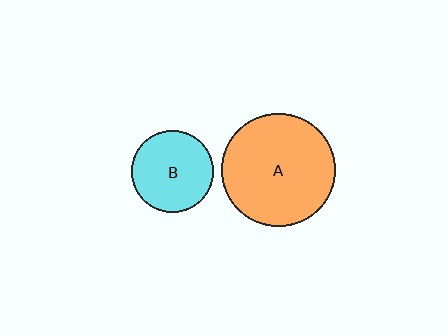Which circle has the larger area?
Circle A (orange).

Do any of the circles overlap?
No, none of the circles overlap.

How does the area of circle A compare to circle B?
Approximately 1.9 times.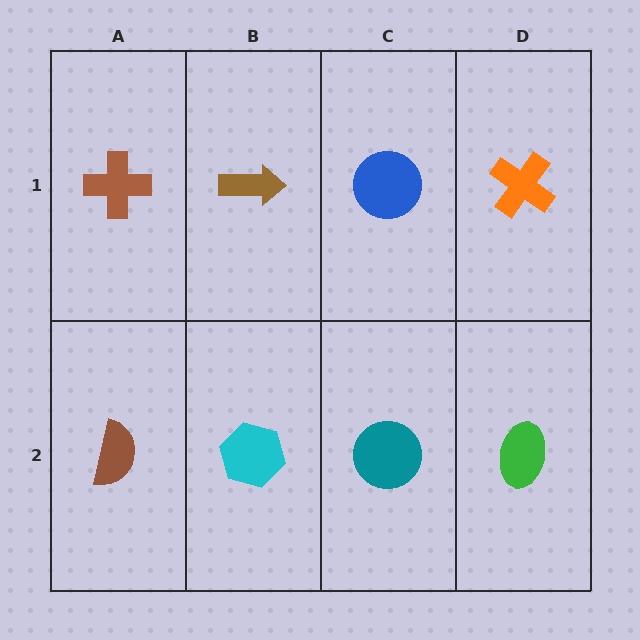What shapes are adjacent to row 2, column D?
An orange cross (row 1, column D), a teal circle (row 2, column C).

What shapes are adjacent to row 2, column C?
A blue circle (row 1, column C), a cyan hexagon (row 2, column B), a green ellipse (row 2, column D).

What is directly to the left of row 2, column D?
A teal circle.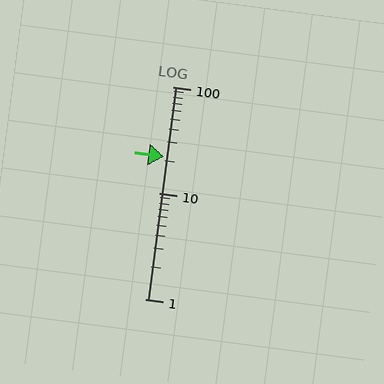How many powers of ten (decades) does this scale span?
The scale spans 2 decades, from 1 to 100.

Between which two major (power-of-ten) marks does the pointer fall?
The pointer is between 10 and 100.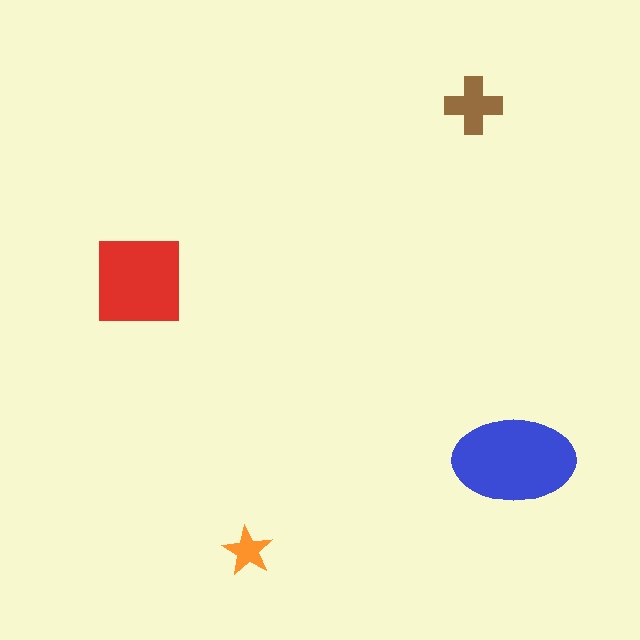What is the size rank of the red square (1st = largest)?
2nd.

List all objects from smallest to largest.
The orange star, the brown cross, the red square, the blue ellipse.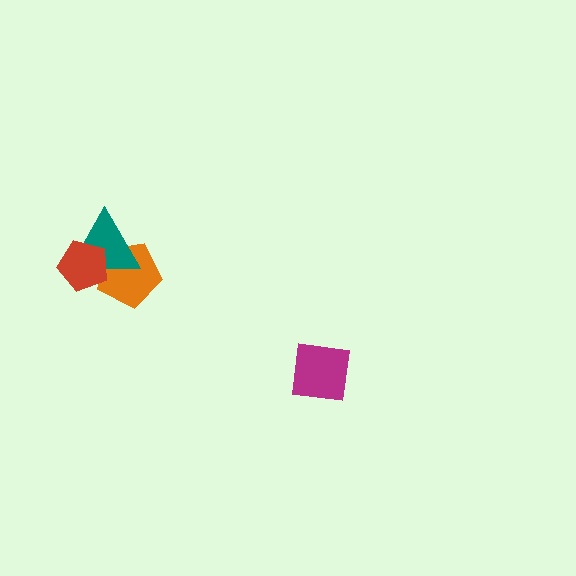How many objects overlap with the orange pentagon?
2 objects overlap with the orange pentagon.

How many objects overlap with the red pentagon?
2 objects overlap with the red pentagon.